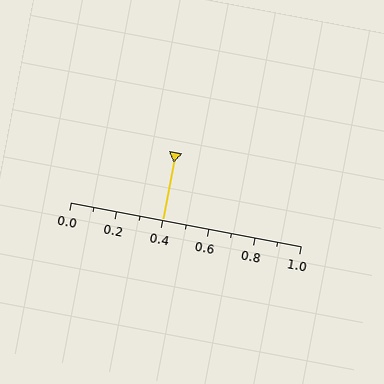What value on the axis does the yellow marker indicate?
The marker indicates approximately 0.4.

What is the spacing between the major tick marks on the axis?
The major ticks are spaced 0.2 apart.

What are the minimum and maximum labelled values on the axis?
The axis runs from 0.0 to 1.0.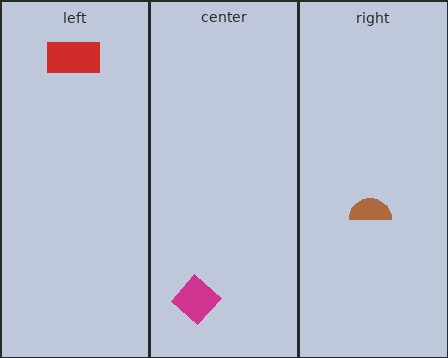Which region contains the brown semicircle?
The right region.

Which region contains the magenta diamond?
The center region.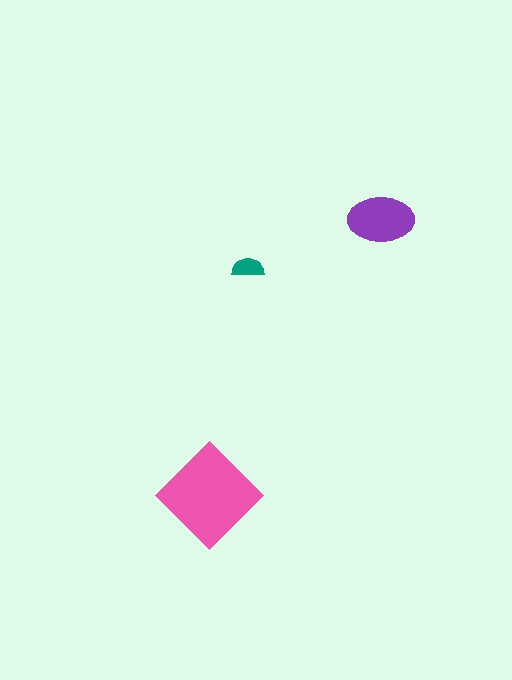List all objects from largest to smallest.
The pink diamond, the purple ellipse, the teal semicircle.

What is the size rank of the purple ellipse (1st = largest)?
2nd.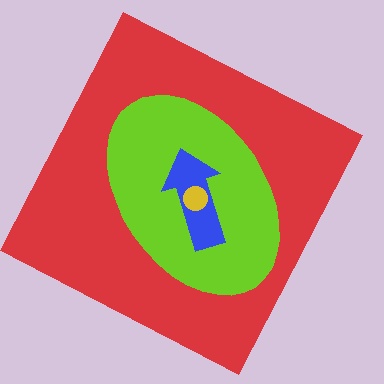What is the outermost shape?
The red square.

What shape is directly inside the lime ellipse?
The blue arrow.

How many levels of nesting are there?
4.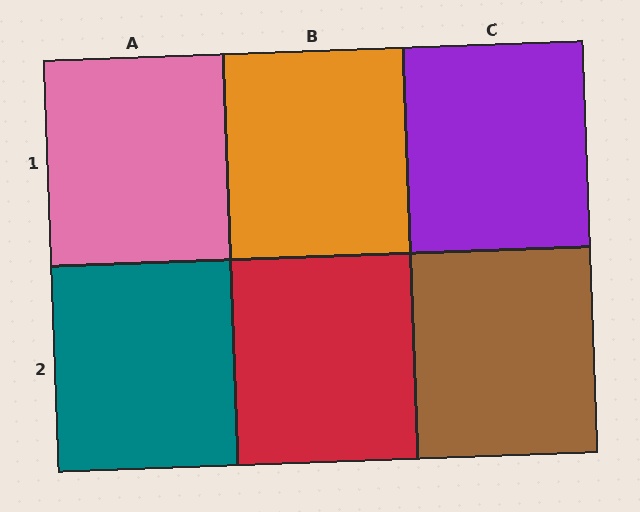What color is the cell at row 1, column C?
Purple.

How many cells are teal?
1 cell is teal.